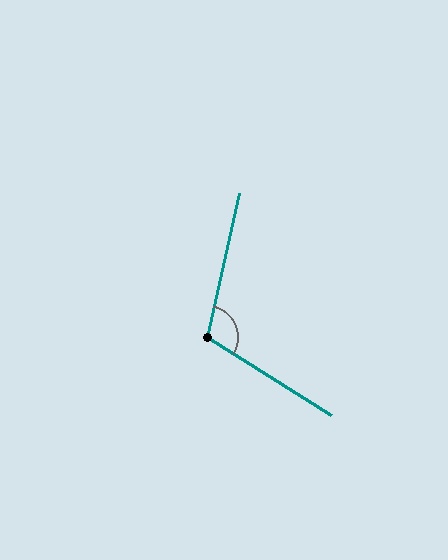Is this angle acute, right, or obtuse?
It is obtuse.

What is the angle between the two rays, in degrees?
Approximately 109 degrees.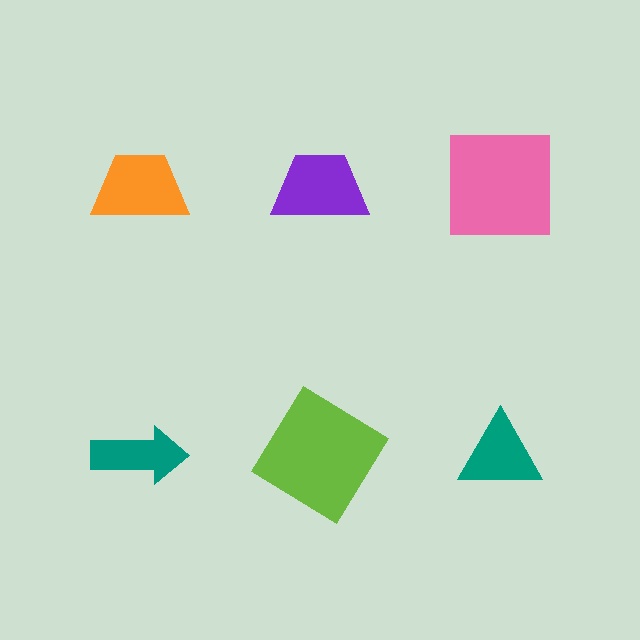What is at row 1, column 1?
An orange trapezoid.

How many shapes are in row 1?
3 shapes.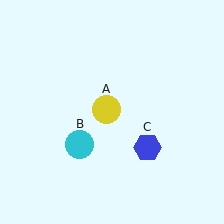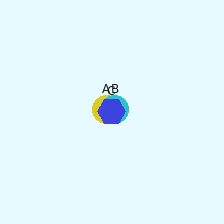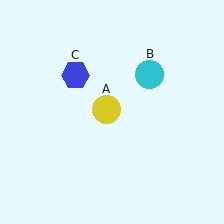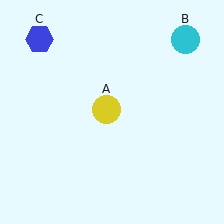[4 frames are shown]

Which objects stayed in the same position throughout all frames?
Yellow circle (object A) remained stationary.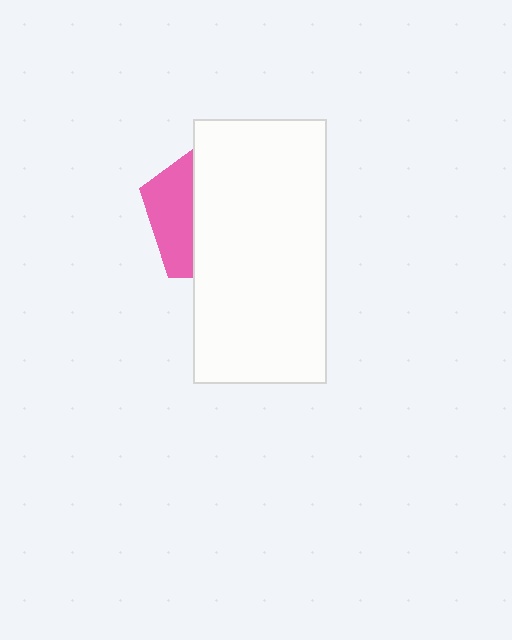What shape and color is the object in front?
The object in front is a white rectangle.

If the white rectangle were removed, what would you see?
You would see the complete pink pentagon.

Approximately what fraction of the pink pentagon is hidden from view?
Roughly 70% of the pink pentagon is hidden behind the white rectangle.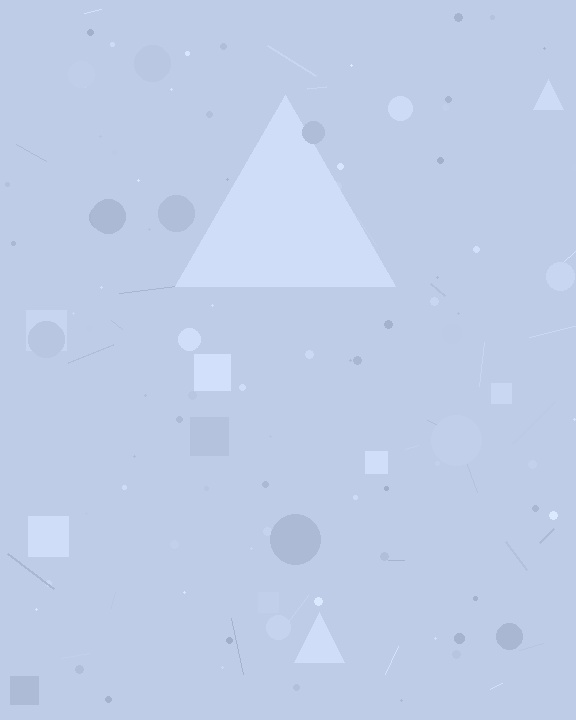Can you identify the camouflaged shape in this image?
The camouflaged shape is a triangle.